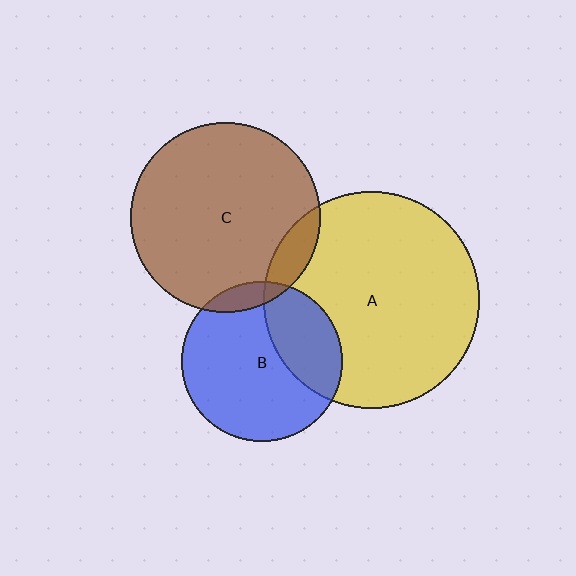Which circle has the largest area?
Circle A (yellow).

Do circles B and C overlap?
Yes.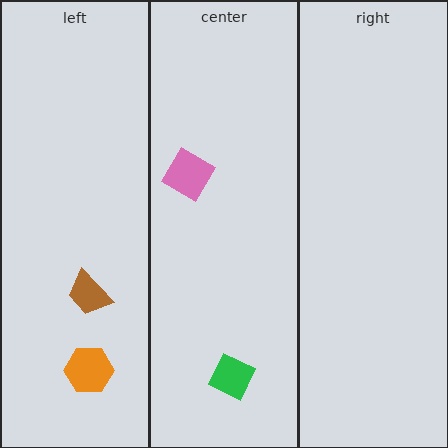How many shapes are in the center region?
2.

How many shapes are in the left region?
2.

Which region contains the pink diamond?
The center region.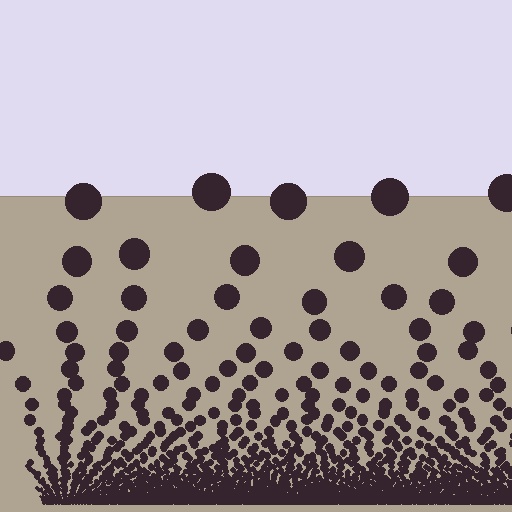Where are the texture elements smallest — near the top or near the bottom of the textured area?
Near the bottom.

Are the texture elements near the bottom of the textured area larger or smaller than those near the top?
Smaller. The gradient is inverted — elements near the bottom are smaller and denser.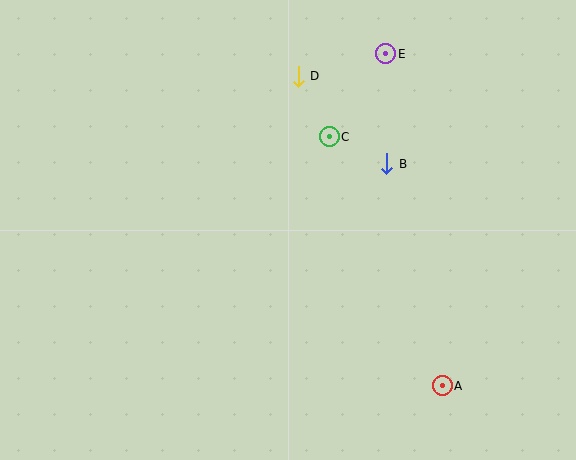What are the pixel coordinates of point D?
Point D is at (298, 76).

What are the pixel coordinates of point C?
Point C is at (329, 137).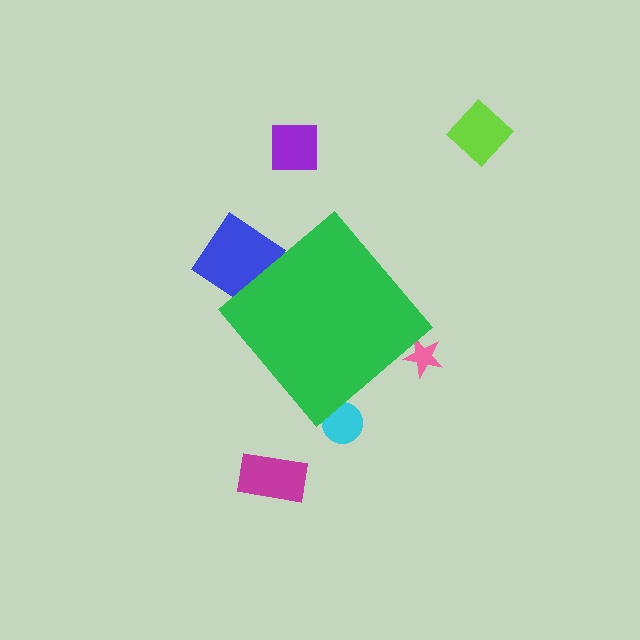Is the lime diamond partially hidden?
No, the lime diamond is fully visible.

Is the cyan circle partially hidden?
Yes, the cyan circle is partially hidden behind the green diamond.